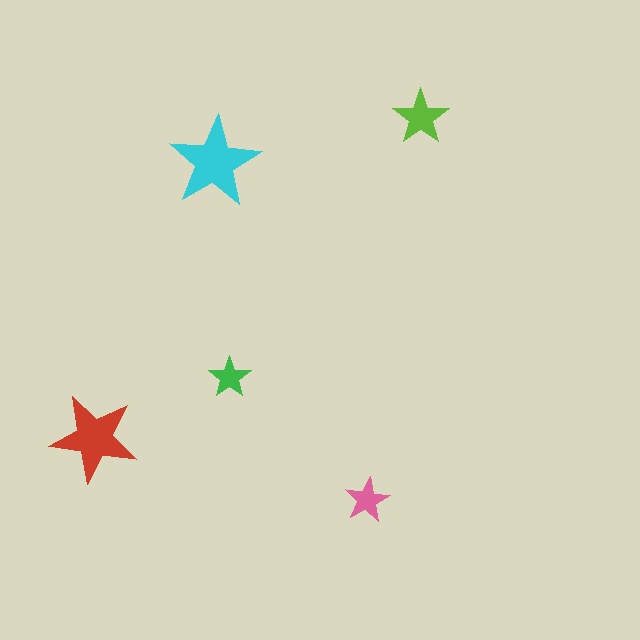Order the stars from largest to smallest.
the cyan one, the red one, the lime one, the pink one, the green one.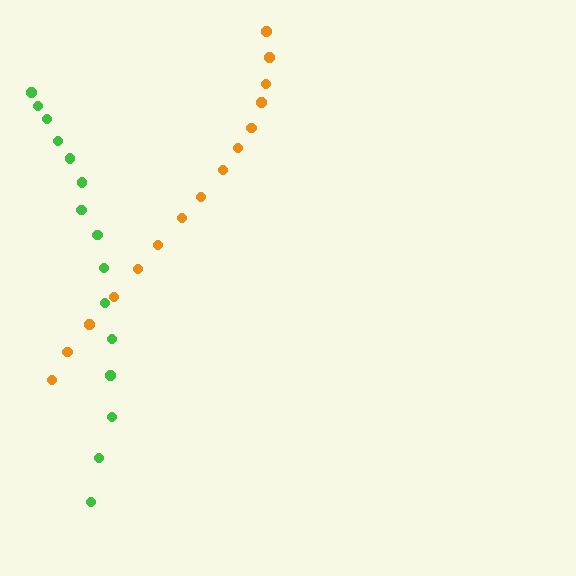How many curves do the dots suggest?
There are 2 distinct paths.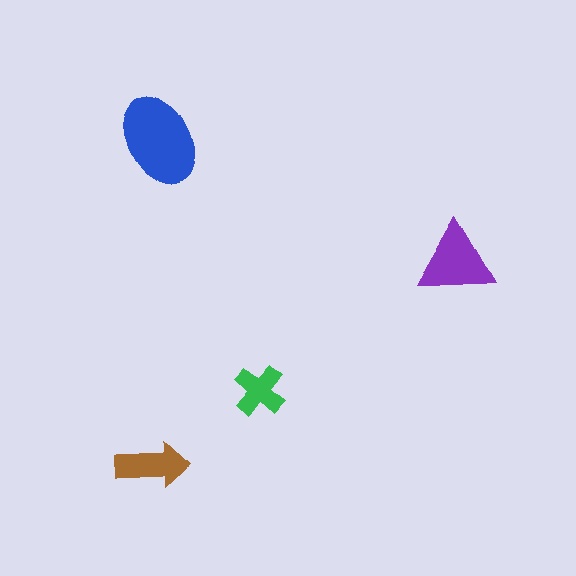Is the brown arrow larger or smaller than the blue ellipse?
Smaller.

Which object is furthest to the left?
The brown arrow is leftmost.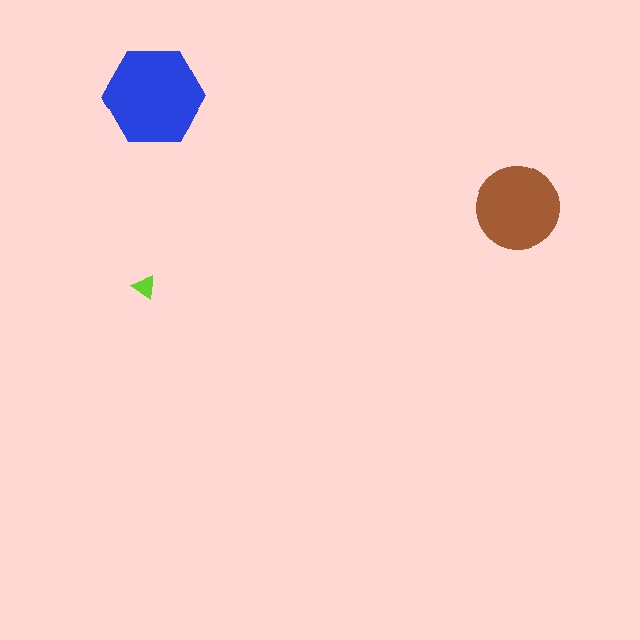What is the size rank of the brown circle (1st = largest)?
2nd.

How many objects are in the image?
There are 3 objects in the image.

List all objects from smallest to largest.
The lime triangle, the brown circle, the blue hexagon.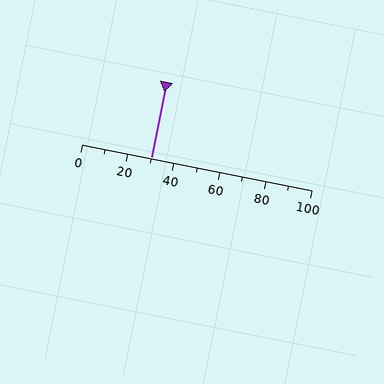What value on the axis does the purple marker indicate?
The marker indicates approximately 30.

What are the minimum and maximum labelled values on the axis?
The axis runs from 0 to 100.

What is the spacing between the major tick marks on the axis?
The major ticks are spaced 20 apart.